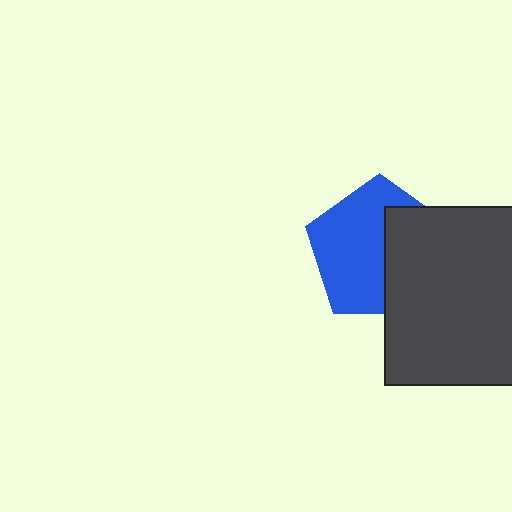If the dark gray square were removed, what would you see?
You would see the complete blue pentagon.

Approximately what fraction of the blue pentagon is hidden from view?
Roughly 42% of the blue pentagon is hidden behind the dark gray square.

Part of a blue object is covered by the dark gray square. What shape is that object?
It is a pentagon.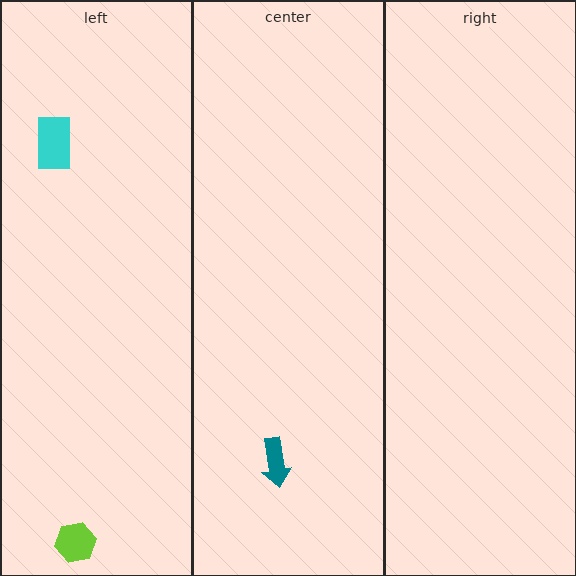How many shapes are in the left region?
2.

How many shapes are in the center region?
1.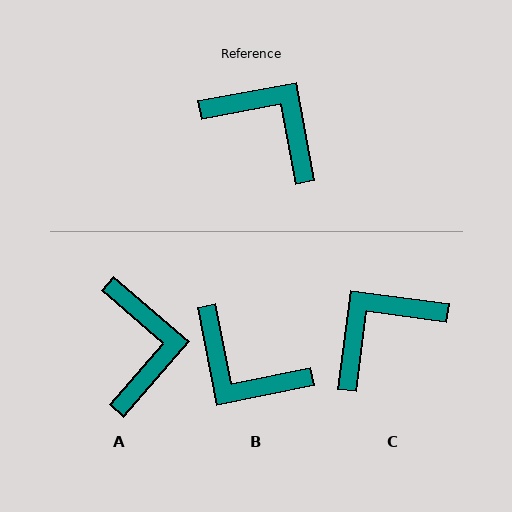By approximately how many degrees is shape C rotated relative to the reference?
Approximately 72 degrees counter-clockwise.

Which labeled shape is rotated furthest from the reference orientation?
B, about 179 degrees away.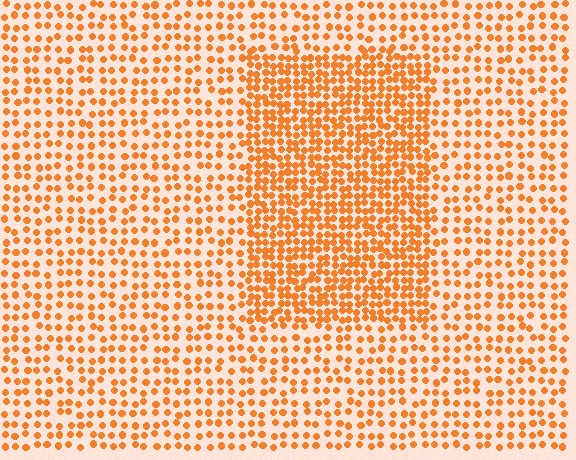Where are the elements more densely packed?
The elements are more densely packed inside the rectangle boundary.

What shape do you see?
I see a rectangle.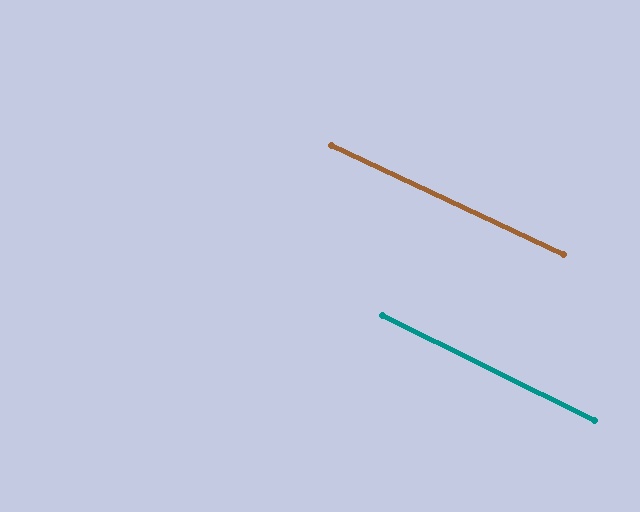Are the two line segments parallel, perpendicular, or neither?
Parallel — their directions differ by only 1.1°.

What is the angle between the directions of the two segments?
Approximately 1 degree.